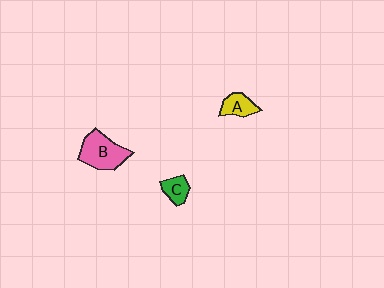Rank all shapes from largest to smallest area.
From largest to smallest: B (pink), A (yellow), C (green).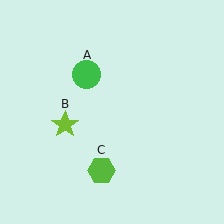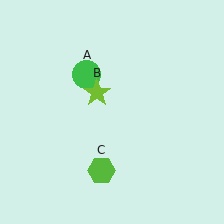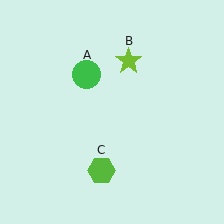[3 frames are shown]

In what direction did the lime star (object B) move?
The lime star (object B) moved up and to the right.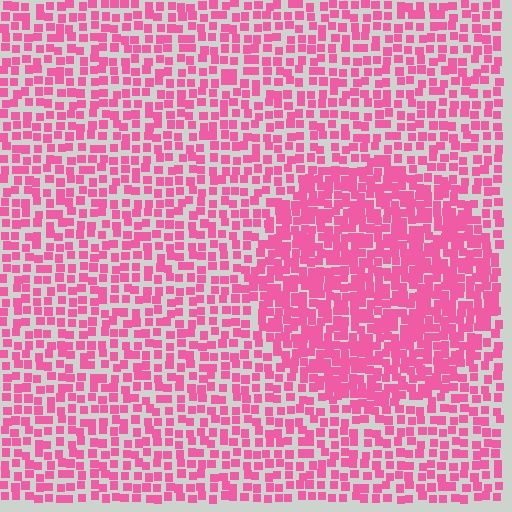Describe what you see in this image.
The image contains small pink elements arranged at two different densities. A circle-shaped region is visible where the elements are more densely packed than the surrounding area.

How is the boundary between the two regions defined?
The boundary is defined by a change in element density (approximately 1.7x ratio). All elements are the same color, size, and shape.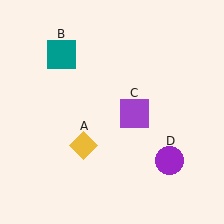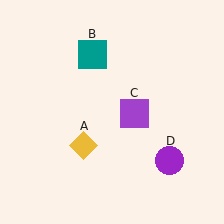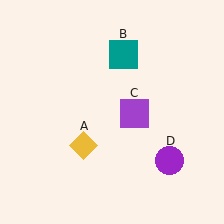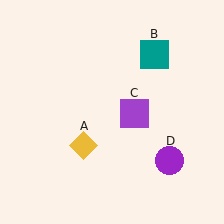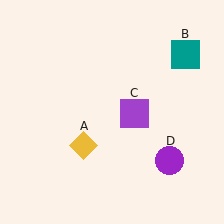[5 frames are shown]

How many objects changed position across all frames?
1 object changed position: teal square (object B).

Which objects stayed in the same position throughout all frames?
Yellow diamond (object A) and purple square (object C) and purple circle (object D) remained stationary.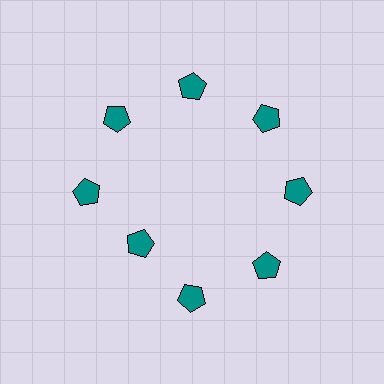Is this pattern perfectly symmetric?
No. The 8 teal pentagons are arranged in a ring, but one element near the 8 o'clock position is pulled inward toward the center, breaking the 8-fold rotational symmetry.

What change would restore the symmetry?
The symmetry would be restored by moving it outward, back onto the ring so that all 8 pentagons sit at equal angles and equal distance from the center.